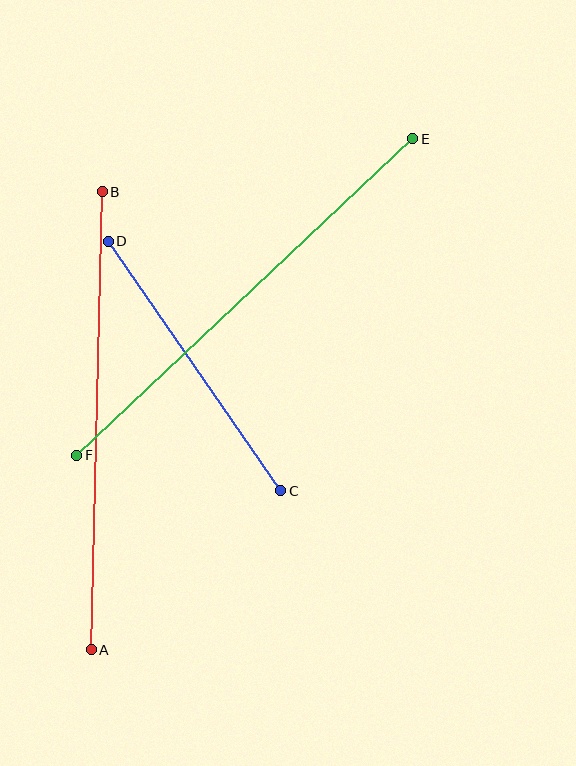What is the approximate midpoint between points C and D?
The midpoint is at approximately (194, 366) pixels.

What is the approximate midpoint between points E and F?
The midpoint is at approximately (245, 297) pixels.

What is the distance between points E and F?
The distance is approximately 462 pixels.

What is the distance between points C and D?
The distance is approximately 303 pixels.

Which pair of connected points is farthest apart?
Points E and F are farthest apart.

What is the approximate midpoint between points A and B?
The midpoint is at approximately (97, 421) pixels.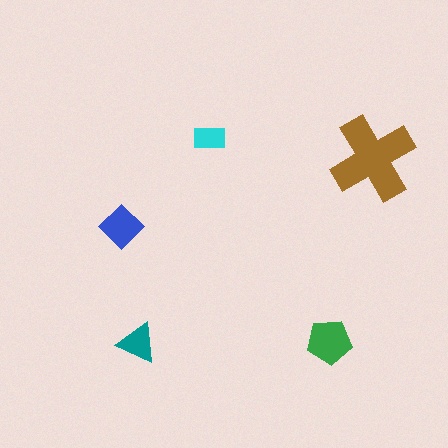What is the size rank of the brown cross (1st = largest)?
1st.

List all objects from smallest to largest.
The cyan rectangle, the teal triangle, the blue diamond, the green pentagon, the brown cross.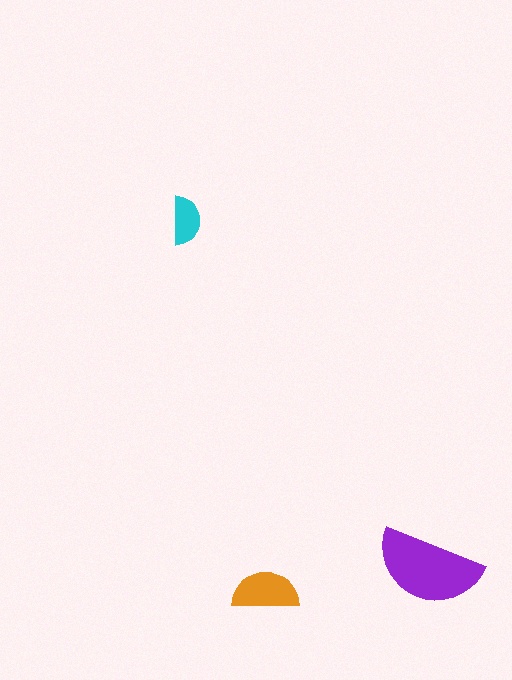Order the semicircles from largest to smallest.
the purple one, the orange one, the cyan one.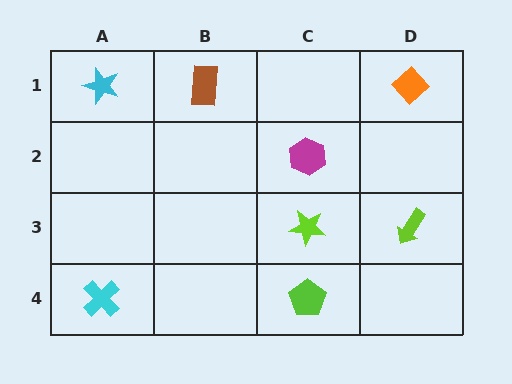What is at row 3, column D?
A lime arrow.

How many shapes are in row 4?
2 shapes.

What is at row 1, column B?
A brown rectangle.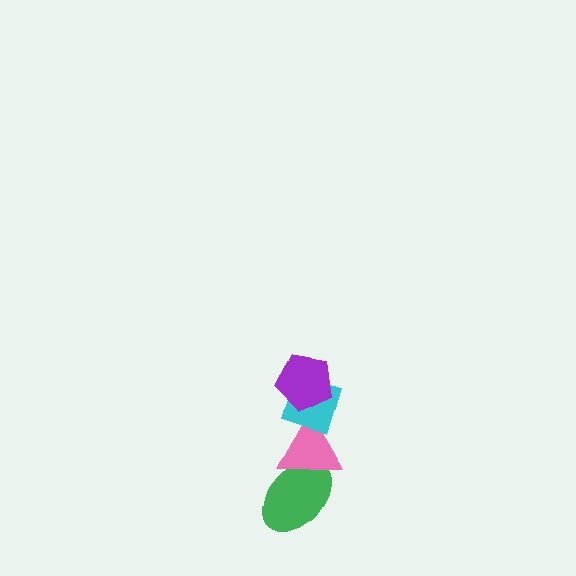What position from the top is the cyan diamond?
The cyan diamond is 2nd from the top.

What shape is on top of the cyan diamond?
The purple pentagon is on top of the cyan diamond.